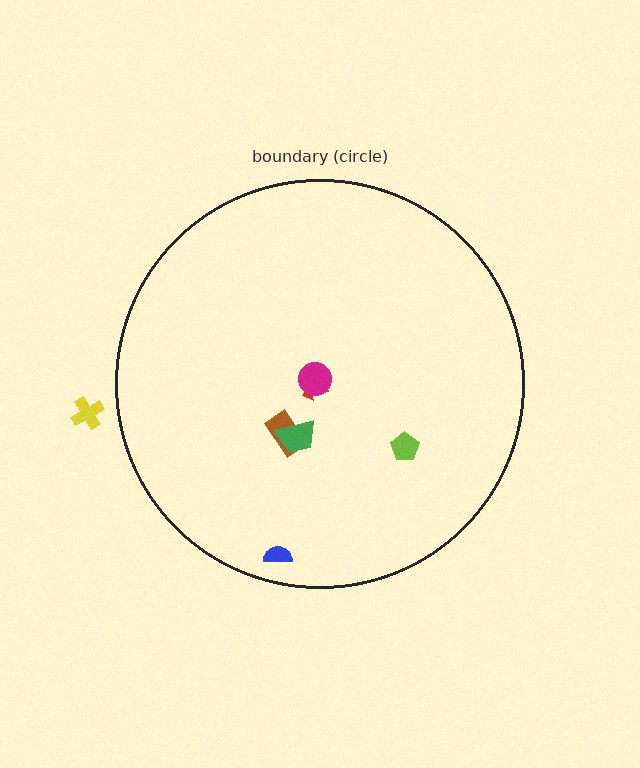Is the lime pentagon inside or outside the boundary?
Inside.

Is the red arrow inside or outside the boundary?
Inside.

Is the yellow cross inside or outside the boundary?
Outside.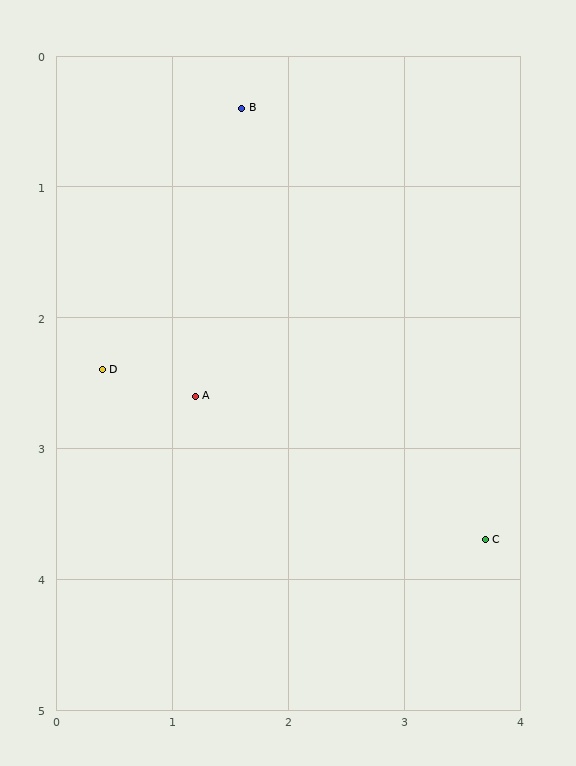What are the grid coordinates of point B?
Point B is at approximately (1.6, 0.4).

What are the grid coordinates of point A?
Point A is at approximately (1.2, 2.6).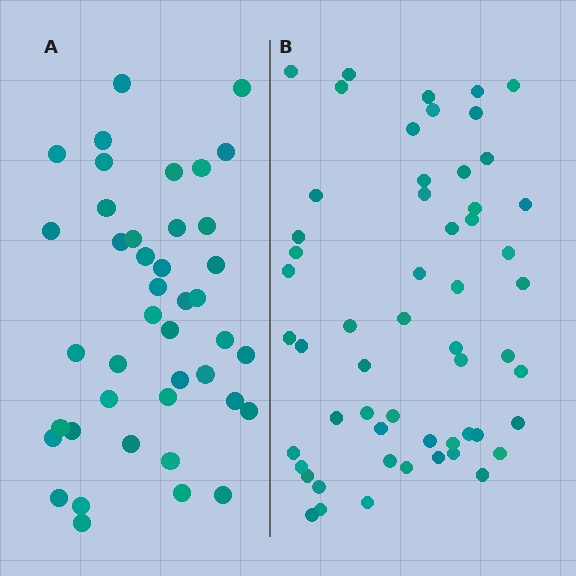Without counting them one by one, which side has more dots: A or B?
Region B (the right region) has more dots.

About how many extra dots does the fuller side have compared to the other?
Region B has approximately 15 more dots than region A.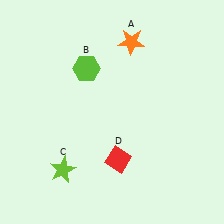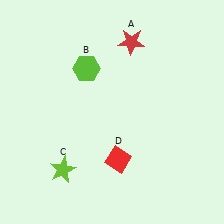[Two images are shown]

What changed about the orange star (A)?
In Image 1, A is orange. In Image 2, it changed to red.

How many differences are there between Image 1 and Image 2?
There is 1 difference between the two images.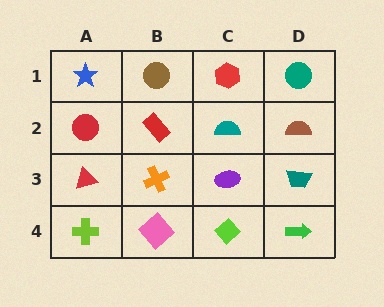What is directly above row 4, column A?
A red triangle.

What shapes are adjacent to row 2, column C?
A red hexagon (row 1, column C), a purple ellipse (row 3, column C), a red rectangle (row 2, column B), a brown semicircle (row 2, column D).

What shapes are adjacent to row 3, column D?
A brown semicircle (row 2, column D), a green arrow (row 4, column D), a purple ellipse (row 3, column C).